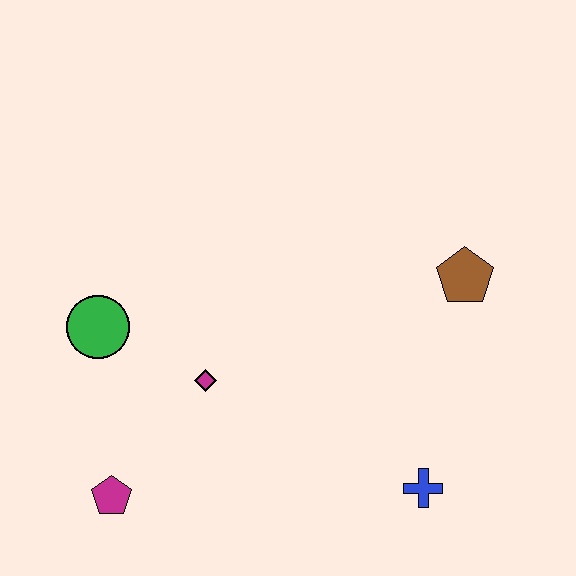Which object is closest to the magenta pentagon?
The magenta diamond is closest to the magenta pentagon.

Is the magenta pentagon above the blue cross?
No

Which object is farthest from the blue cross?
The green circle is farthest from the blue cross.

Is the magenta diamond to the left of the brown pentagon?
Yes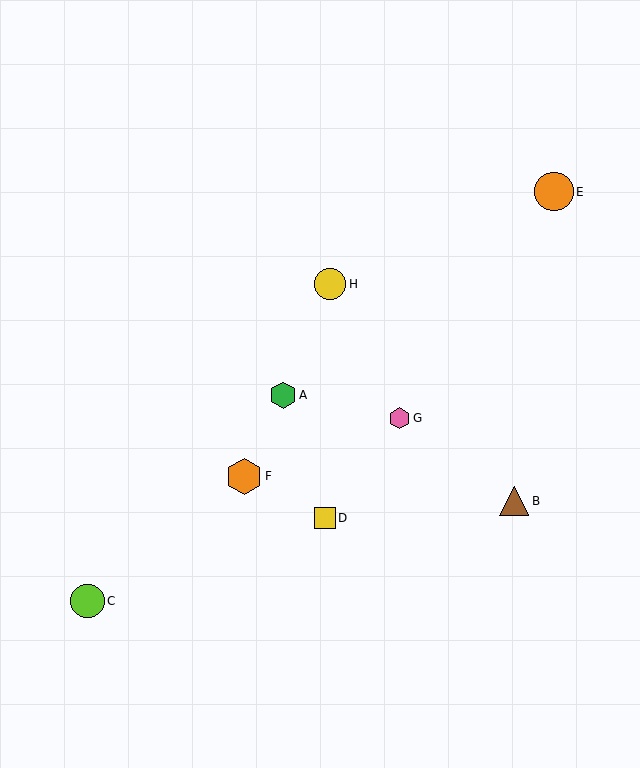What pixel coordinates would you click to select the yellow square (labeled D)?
Click at (325, 518) to select the yellow square D.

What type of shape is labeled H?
Shape H is a yellow circle.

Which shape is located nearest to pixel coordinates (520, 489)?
The brown triangle (labeled B) at (514, 501) is nearest to that location.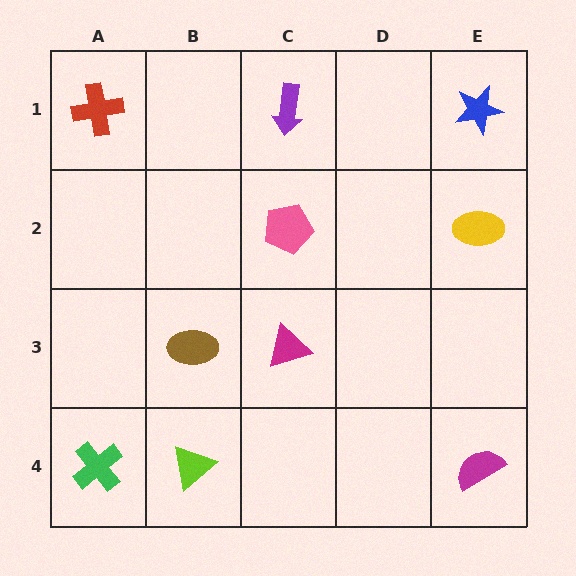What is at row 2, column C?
A pink pentagon.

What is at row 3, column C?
A magenta triangle.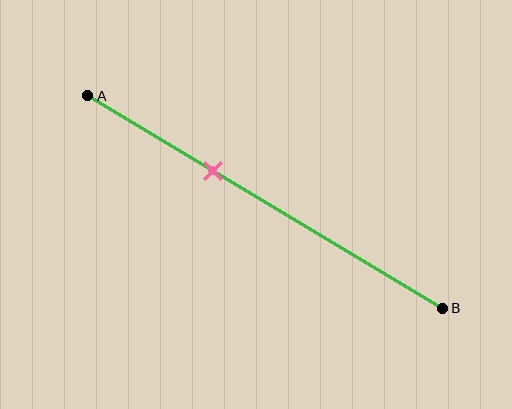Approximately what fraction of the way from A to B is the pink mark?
The pink mark is approximately 35% of the way from A to B.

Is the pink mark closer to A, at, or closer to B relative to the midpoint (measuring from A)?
The pink mark is closer to point A than the midpoint of segment AB.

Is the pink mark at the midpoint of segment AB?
No, the mark is at about 35% from A, not at the 50% midpoint.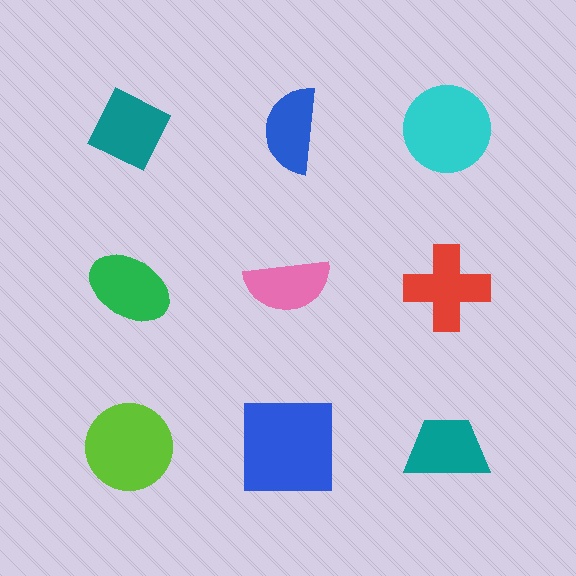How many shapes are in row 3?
3 shapes.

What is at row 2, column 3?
A red cross.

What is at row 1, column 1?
A teal diamond.